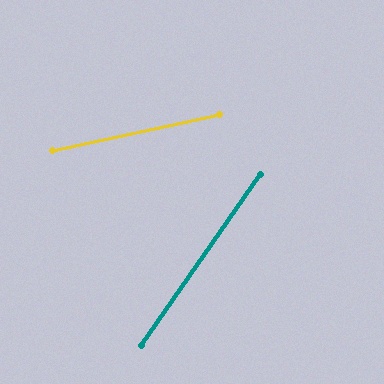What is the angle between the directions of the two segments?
Approximately 43 degrees.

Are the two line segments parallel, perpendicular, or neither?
Neither parallel nor perpendicular — they differ by about 43°.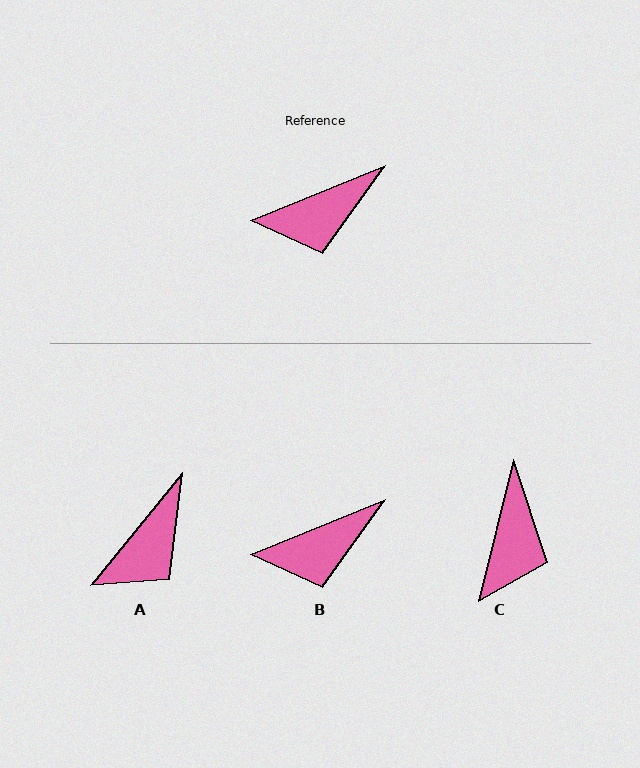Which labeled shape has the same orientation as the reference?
B.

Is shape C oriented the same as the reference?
No, it is off by about 54 degrees.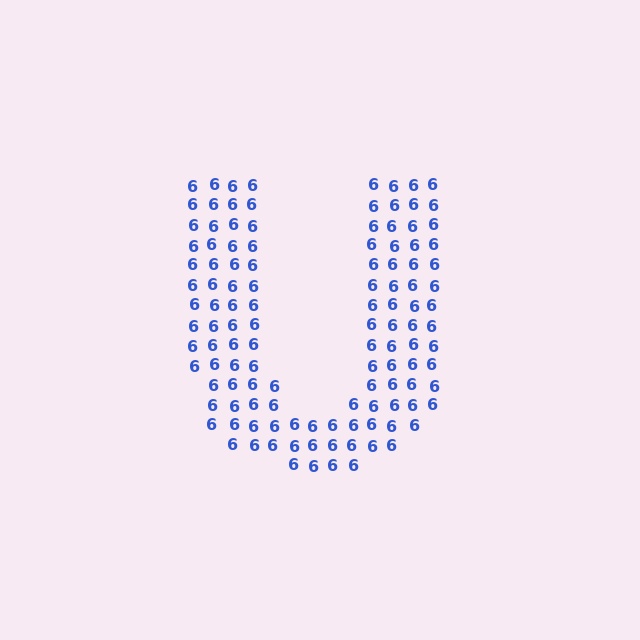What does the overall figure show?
The overall figure shows the letter U.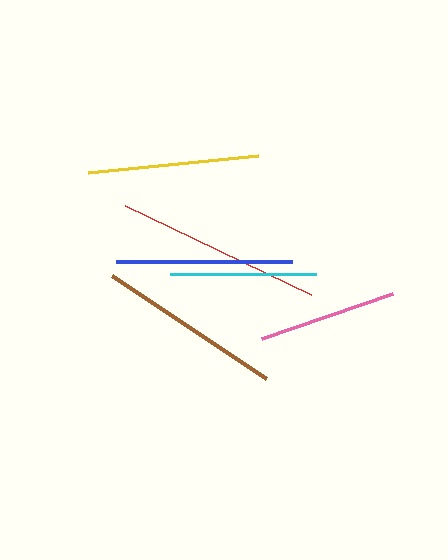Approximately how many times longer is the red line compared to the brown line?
The red line is approximately 1.1 times the length of the brown line.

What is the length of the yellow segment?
The yellow segment is approximately 170 pixels long.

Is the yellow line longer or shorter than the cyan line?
The yellow line is longer than the cyan line.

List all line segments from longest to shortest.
From longest to shortest: red, brown, blue, yellow, cyan, pink.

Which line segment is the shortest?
The pink line is the shortest at approximately 139 pixels.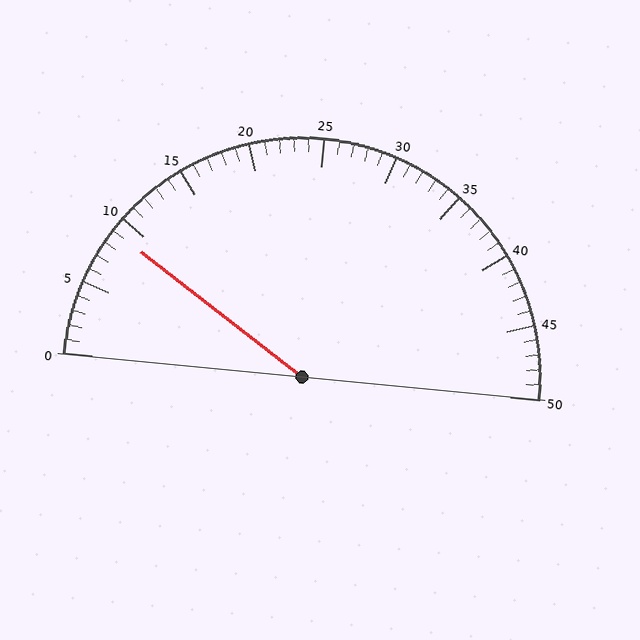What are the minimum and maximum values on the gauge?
The gauge ranges from 0 to 50.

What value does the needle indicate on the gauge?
The needle indicates approximately 9.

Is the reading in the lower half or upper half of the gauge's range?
The reading is in the lower half of the range (0 to 50).